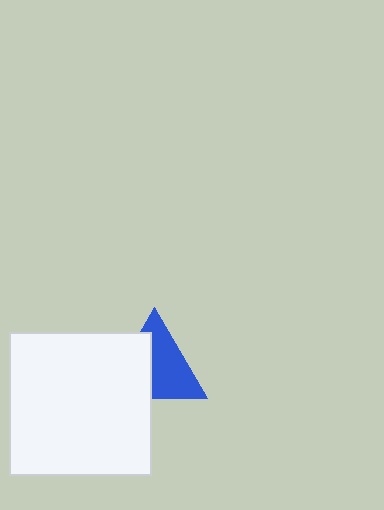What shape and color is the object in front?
The object in front is a white square.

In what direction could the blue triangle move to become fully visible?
The blue triangle could move right. That would shift it out from behind the white square entirely.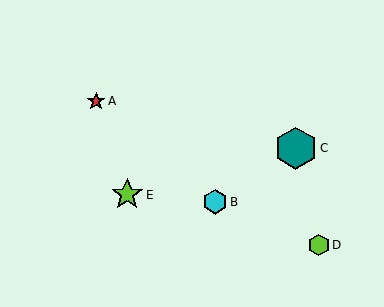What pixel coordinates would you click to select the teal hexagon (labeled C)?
Click at (296, 148) to select the teal hexagon C.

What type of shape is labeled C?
Shape C is a teal hexagon.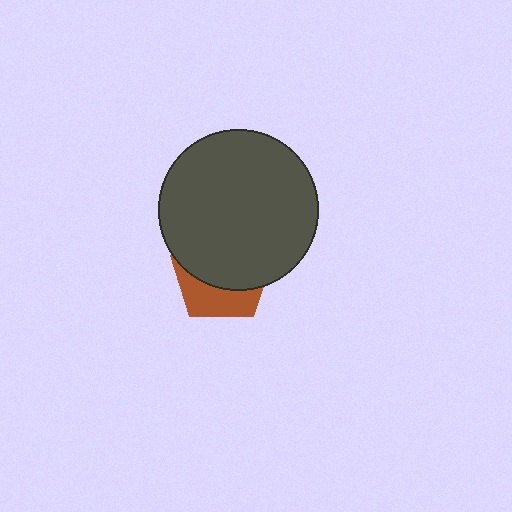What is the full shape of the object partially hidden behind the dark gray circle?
The partially hidden object is a brown pentagon.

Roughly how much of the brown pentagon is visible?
A small part of it is visible (roughly 35%).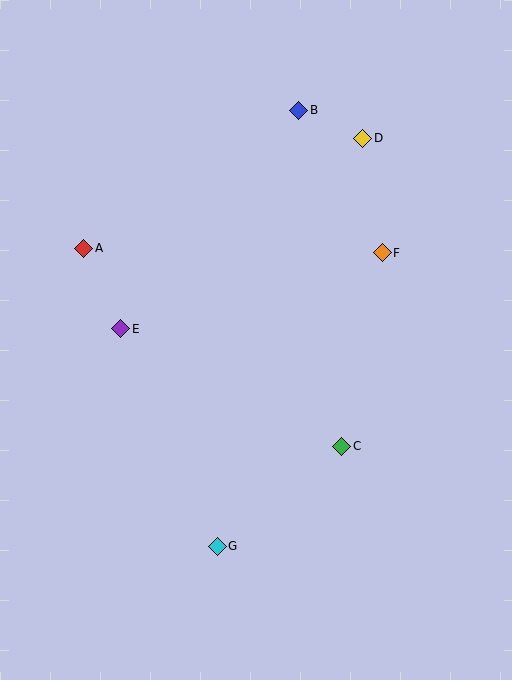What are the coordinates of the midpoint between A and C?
The midpoint between A and C is at (213, 347).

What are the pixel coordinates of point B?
Point B is at (299, 110).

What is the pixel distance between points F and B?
The distance between F and B is 165 pixels.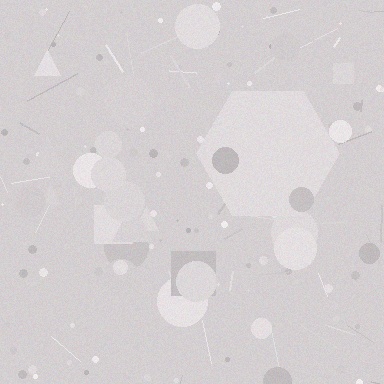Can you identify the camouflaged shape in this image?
The camouflaged shape is a hexagon.